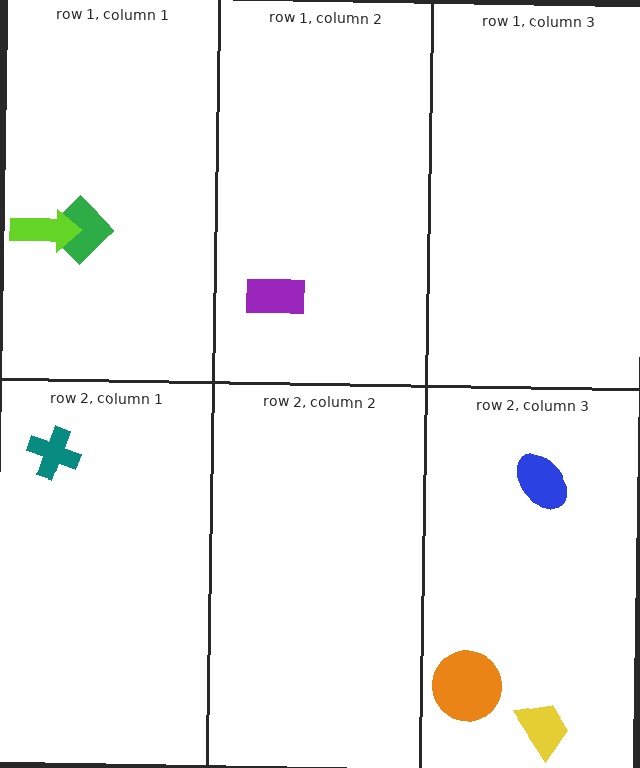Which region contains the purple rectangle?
The row 1, column 2 region.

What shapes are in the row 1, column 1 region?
The green diamond, the lime arrow.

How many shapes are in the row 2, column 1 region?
1.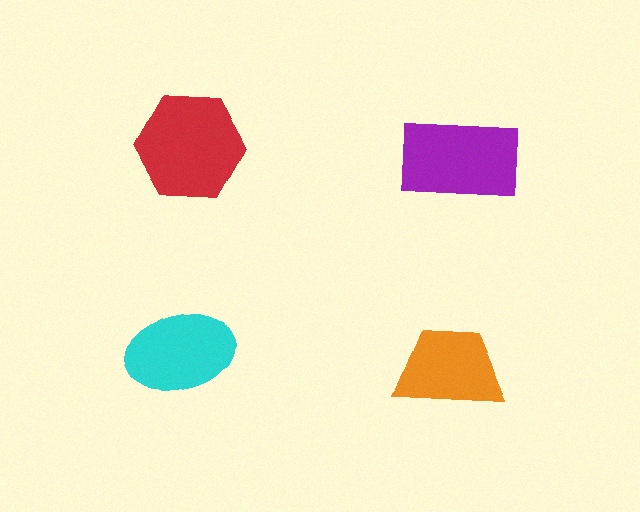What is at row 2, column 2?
An orange trapezoid.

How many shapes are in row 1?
2 shapes.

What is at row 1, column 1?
A red hexagon.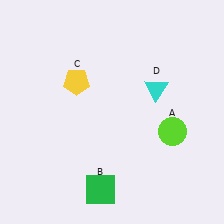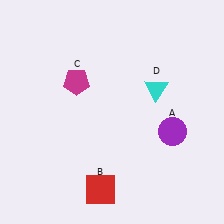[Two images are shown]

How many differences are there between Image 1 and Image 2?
There are 3 differences between the two images.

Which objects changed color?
A changed from lime to purple. B changed from green to red. C changed from yellow to magenta.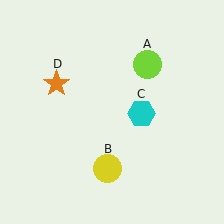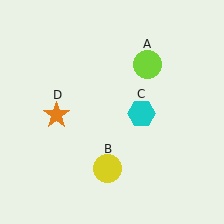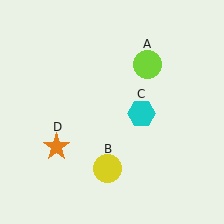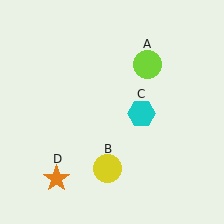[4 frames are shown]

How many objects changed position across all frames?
1 object changed position: orange star (object D).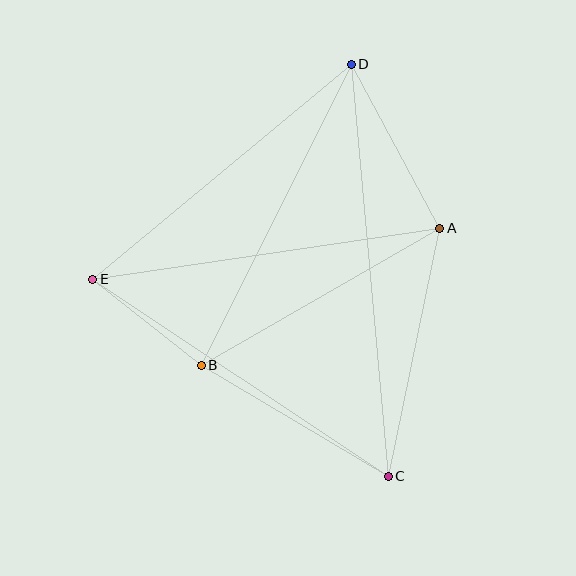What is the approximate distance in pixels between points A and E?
The distance between A and E is approximately 351 pixels.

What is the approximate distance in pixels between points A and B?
The distance between A and B is approximately 275 pixels.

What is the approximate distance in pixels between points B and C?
The distance between B and C is approximately 217 pixels.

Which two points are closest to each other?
Points B and E are closest to each other.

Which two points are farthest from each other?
Points C and D are farthest from each other.